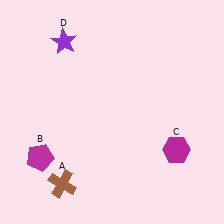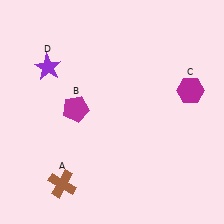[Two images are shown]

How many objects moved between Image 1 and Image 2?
3 objects moved between the two images.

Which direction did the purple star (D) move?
The purple star (D) moved down.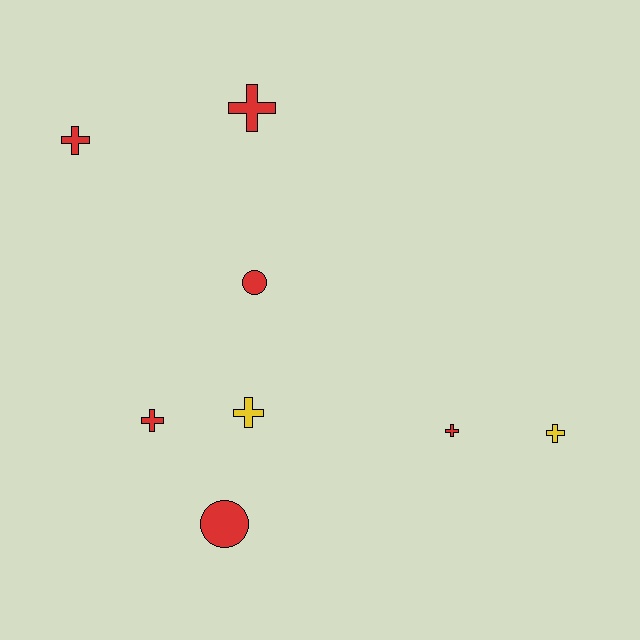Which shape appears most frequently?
Cross, with 6 objects.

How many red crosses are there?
There are 4 red crosses.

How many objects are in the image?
There are 8 objects.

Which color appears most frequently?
Red, with 6 objects.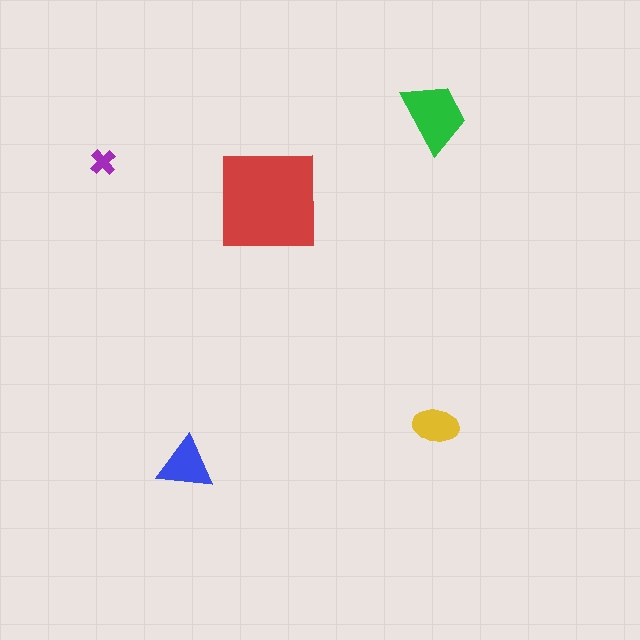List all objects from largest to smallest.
The red square, the green trapezoid, the blue triangle, the yellow ellipse, the purple cross.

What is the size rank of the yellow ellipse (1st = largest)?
4th.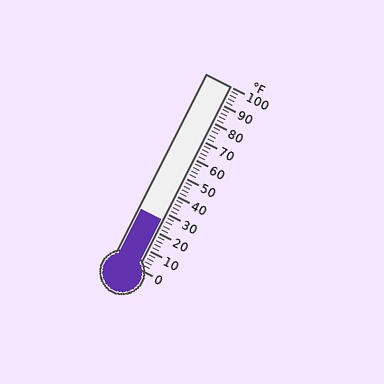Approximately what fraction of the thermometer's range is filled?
The thermometer is filled to approximately 25% of its range.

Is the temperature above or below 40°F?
The temperature is below 40°F.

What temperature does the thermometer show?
The thermometer shows approximately 26°F.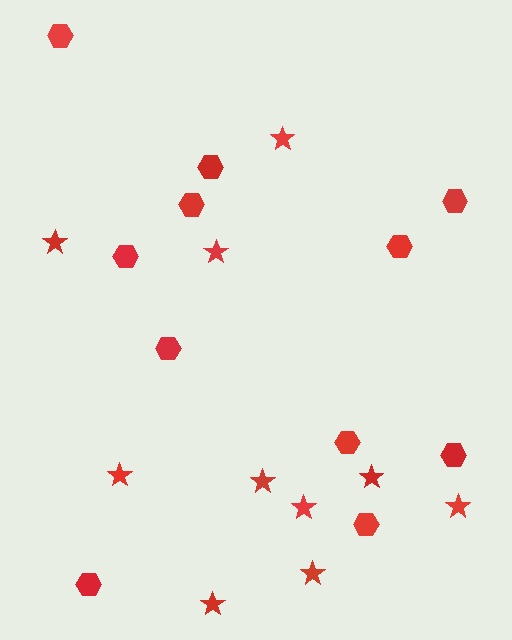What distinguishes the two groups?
There are 2 groups: one group of hexagons (11) and one group of stars (10).